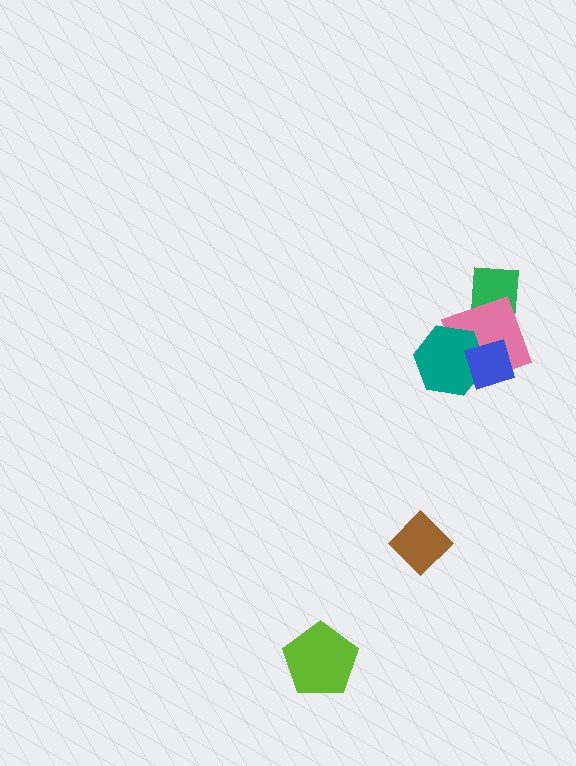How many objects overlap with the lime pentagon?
0 objects overlap with the lime pentagon.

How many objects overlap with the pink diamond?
3 objects overlap with the pink diamond.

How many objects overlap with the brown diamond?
0 objects overlap with the brown diamond.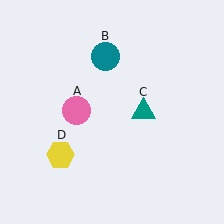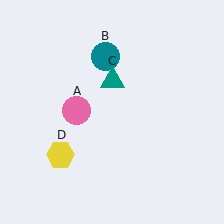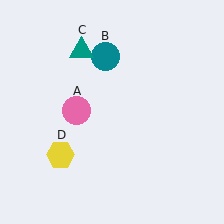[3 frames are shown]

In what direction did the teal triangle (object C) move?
The teal triangle (object C) moved up and to the left.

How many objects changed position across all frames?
1 object changed position: teal triangle (object C).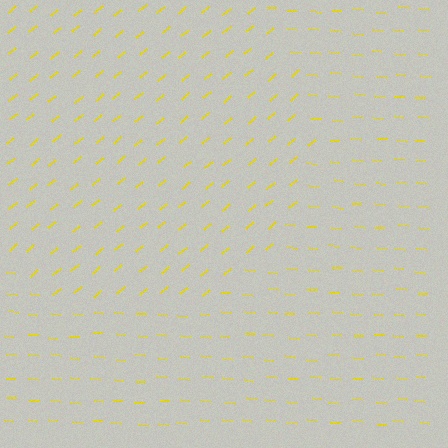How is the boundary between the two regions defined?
The boundary is defined purely by a change in line orientation (approximately 45 degrees difference). All lines are the same color and thickness.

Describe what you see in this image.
The image is filled with small yellow line segments. A circle region in the image has lines oriented differently from the surrounding lines, creating a visible texture boundary.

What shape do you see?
I see a circle.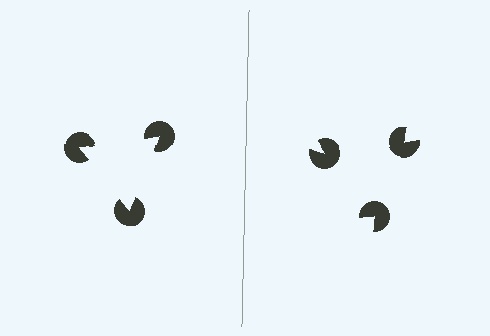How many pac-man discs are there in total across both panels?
6 — 3 on each side.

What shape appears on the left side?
An illusory triangle.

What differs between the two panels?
The pac-man discs are positioned identically on both sides; only the wedge orientations differ. On the left they align to a triangle; on the right they are misaligned.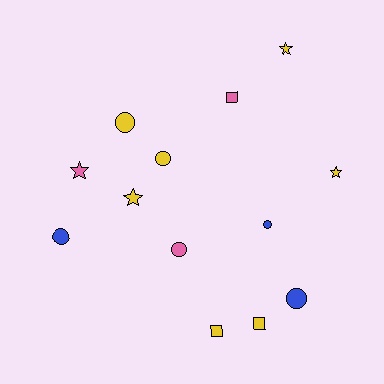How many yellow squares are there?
There are 2 yellow squares.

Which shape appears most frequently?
Circle, with 6 objects.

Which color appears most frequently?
Yellow, with 7 objects.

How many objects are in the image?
There are 13 objects.